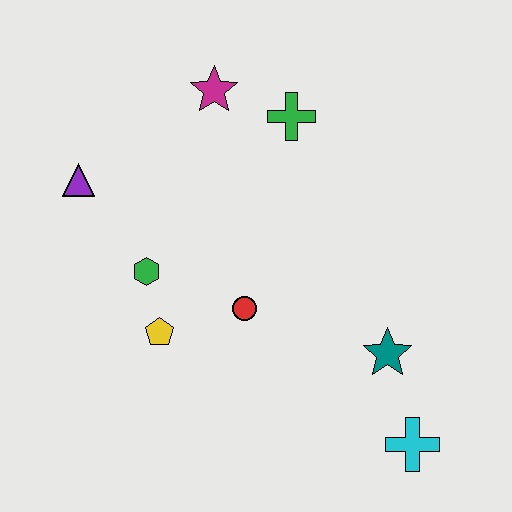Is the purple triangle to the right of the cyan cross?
No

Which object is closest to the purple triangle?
The green hexagon is closest to the purple triangle.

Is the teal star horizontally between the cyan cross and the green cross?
Yes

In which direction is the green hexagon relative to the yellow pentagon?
The green hexagon is above the yellow pentagon.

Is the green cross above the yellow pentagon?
Yes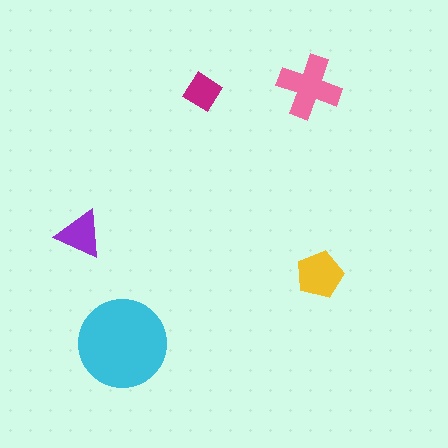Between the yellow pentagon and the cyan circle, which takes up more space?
The cyan circle.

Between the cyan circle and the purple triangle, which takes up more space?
The cyan circle.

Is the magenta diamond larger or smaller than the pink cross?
Smaller.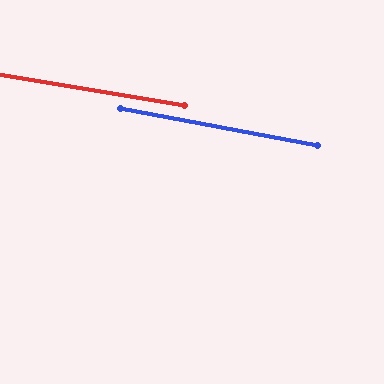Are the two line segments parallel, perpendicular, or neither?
Parallel — their directions differ by only 1.1°.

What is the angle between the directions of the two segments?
Approximately 1 degree.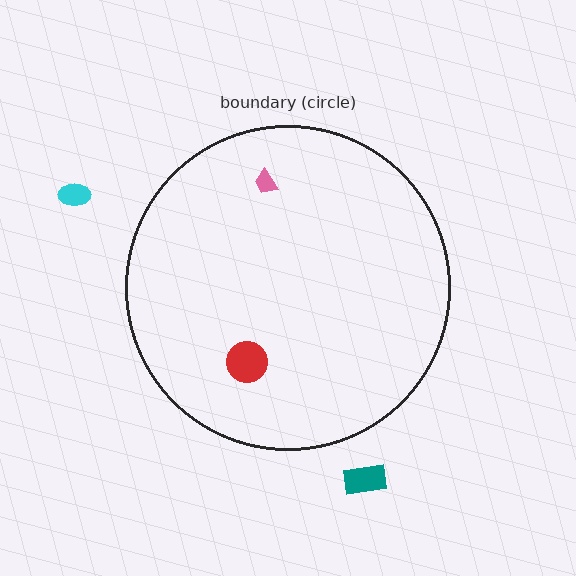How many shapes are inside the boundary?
2 inside, 2 outside.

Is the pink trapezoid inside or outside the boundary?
Inside.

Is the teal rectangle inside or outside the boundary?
Outside.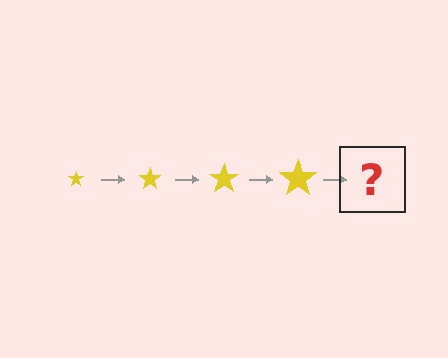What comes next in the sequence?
The next element should be a yellow star, larger than the previous one.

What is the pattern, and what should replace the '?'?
The pattern is that the star gets progressively larger each step. The '?' should be a yellow star, larger than the previous one.